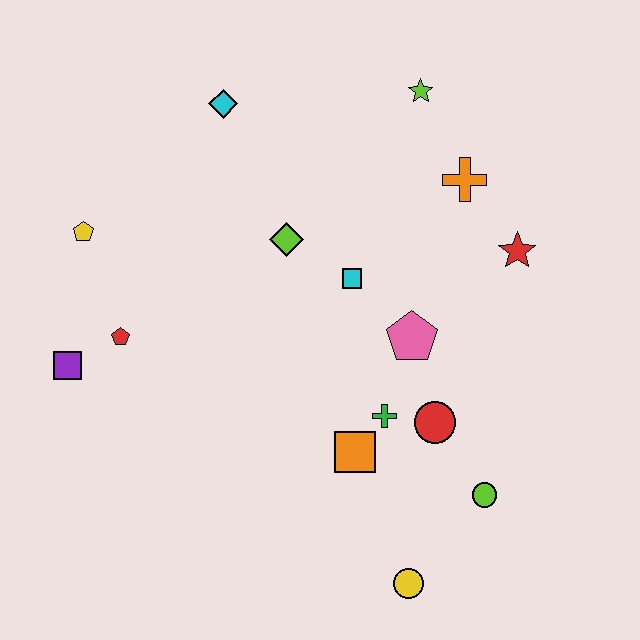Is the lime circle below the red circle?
Yes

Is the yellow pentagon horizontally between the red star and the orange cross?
No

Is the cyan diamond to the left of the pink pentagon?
Yes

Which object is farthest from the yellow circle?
The cyan diamond is farthest from the yellow circle.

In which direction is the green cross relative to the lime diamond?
The green cross is below the lime diamond.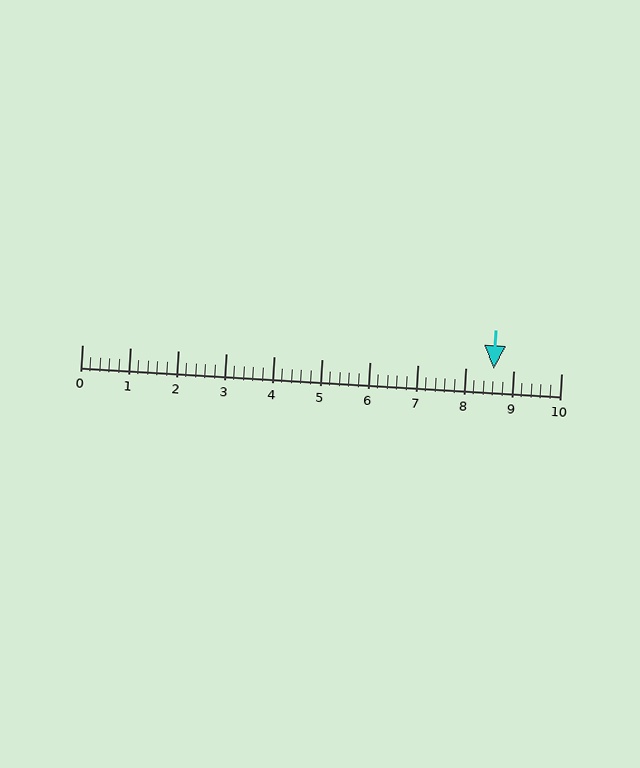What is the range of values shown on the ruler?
The ruler shows values from 0 to 10.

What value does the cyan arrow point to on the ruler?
The cyan arrow points to approximately 8.6.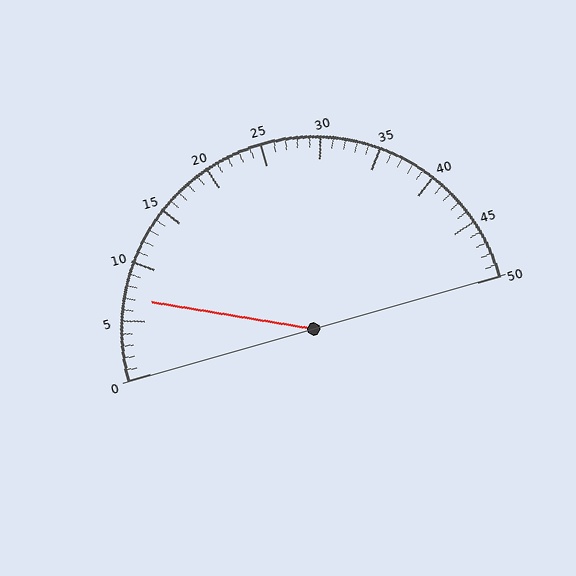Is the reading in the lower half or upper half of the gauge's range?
The reading is in the lower half of the range (0 to 50).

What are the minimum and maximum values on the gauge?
The gauge ranges from 0 to 50.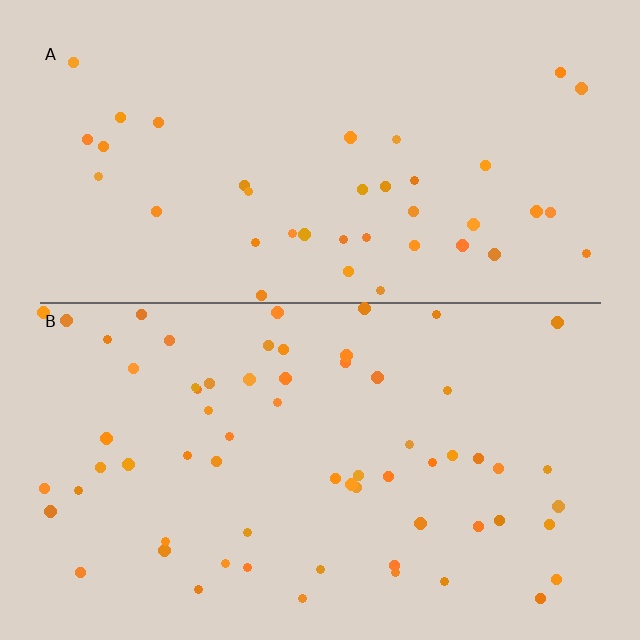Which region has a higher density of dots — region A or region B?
B (the bottom).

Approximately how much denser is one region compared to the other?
Approximately 1.7× — region B over region A.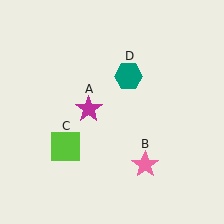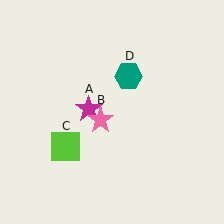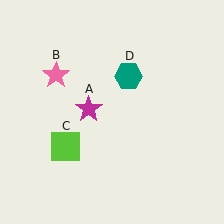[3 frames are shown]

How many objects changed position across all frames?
1 object changed position: pink star (object B).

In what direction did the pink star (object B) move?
The pink star (object B) moved up and to the left.